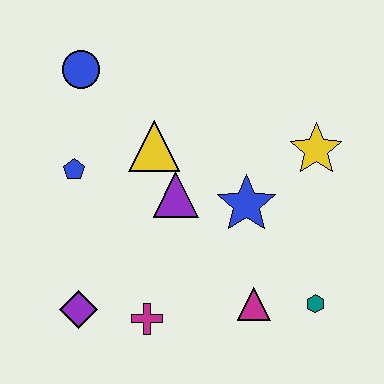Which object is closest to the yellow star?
The blue star is closest to the yellow star.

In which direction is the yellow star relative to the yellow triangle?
The yellow star is to the right of the yellow triangle.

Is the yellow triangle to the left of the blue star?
Yes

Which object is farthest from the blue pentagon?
The teal hexagon is farthest from the blue pentagon.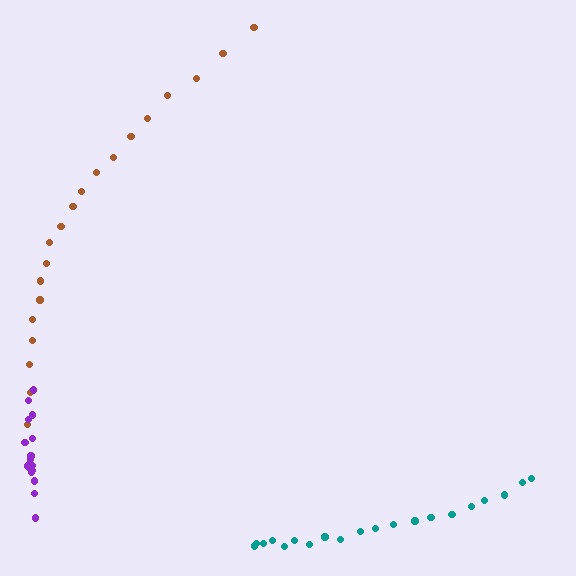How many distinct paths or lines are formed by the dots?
There are 3 distinct paths.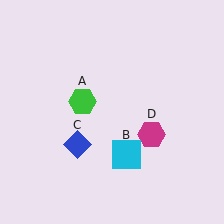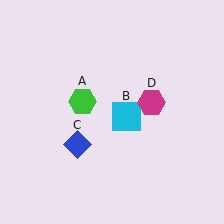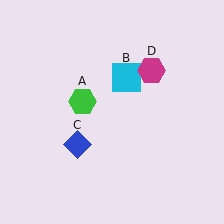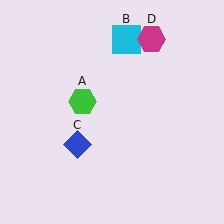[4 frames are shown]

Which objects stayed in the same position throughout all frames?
Green hexagon (object A) and blue diamond (object C) remained stationary.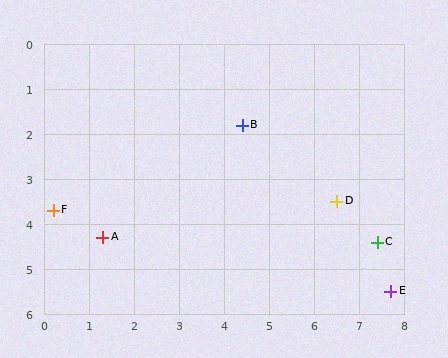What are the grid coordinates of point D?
Point D is at approximately (6.5, 3.5).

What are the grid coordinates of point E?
Point E is at approximately (7.7, 5.5).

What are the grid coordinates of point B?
Point B is at approximately (4.4, 1.8).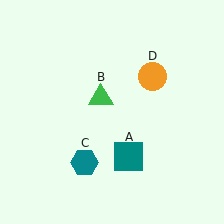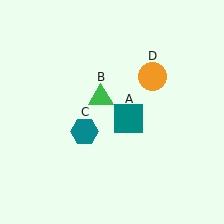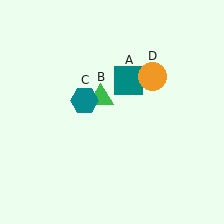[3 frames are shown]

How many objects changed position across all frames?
2 objects changed position: teal square (object A), teal hexagon (object C).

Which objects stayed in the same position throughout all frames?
Green triangle (object B) and orange circle (object D) remained stationary.